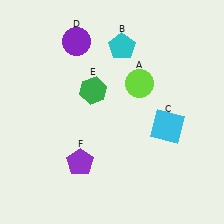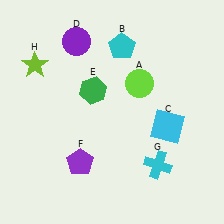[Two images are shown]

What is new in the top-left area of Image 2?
A lime star (H) was added in the top-left area of Image 2.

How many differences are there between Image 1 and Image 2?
There are 2 differences between the two images.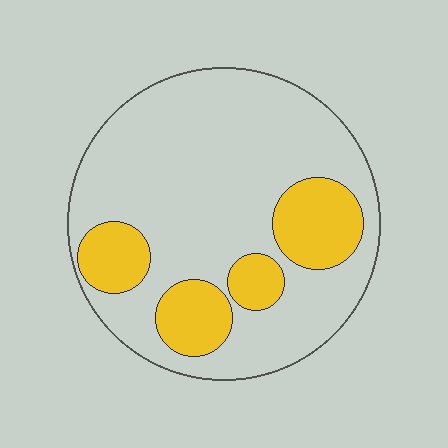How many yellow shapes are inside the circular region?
4.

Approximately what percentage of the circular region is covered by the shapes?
Approximately 25%.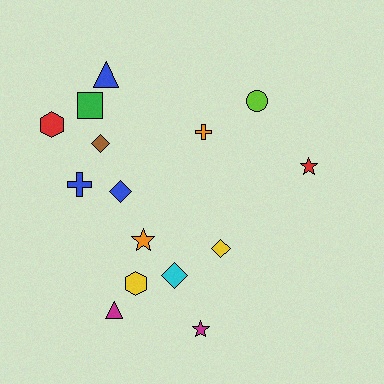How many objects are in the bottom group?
There are 6 objects.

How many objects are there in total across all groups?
There are 15 objects.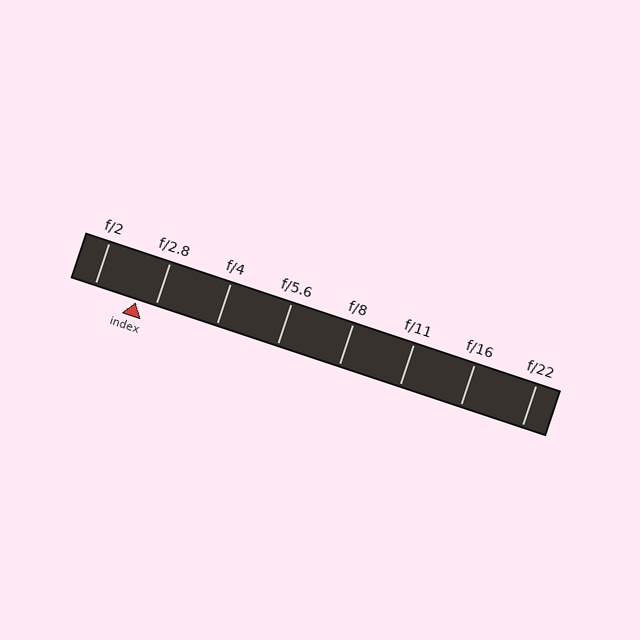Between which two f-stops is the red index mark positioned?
The index mark is between f/2 and f/2.8.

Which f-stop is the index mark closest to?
The index mark is closest to f/2.8.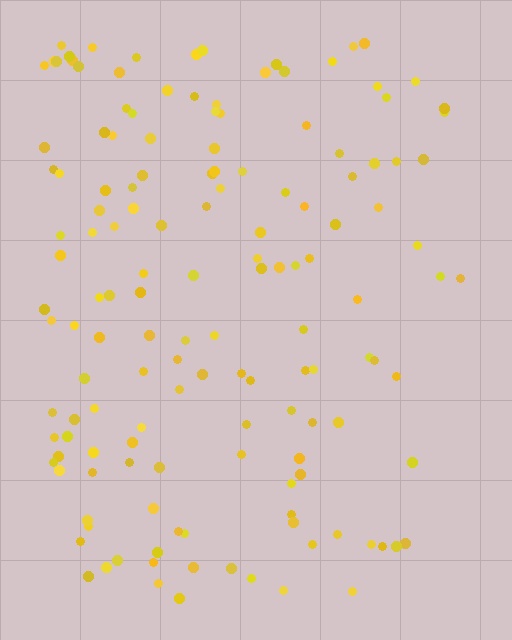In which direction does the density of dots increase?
From right to left, with the left side densest.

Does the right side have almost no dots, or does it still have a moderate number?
Still a moderate number, just noticeably fewer than the left.